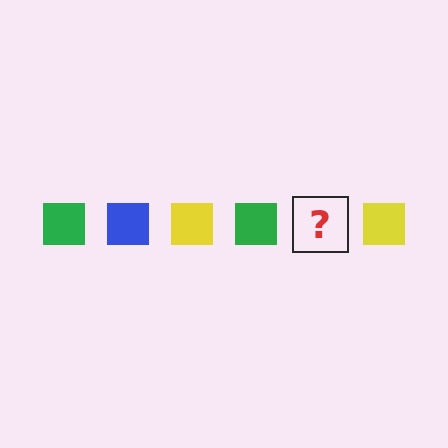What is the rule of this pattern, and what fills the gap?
The rule is that the pattern cycles through green, blue, yellow squares. The gap should be filled with a blue square.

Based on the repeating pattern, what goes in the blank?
The blank should be a blue square.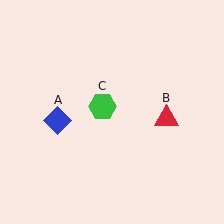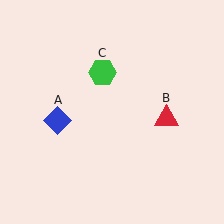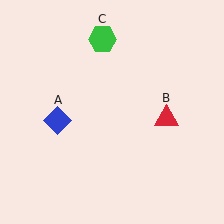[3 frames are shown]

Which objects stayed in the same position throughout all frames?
Blue diamond (object A) and red triangle (object B) remained stationary.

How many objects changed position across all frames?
1 object changed position: green hexagon (object C).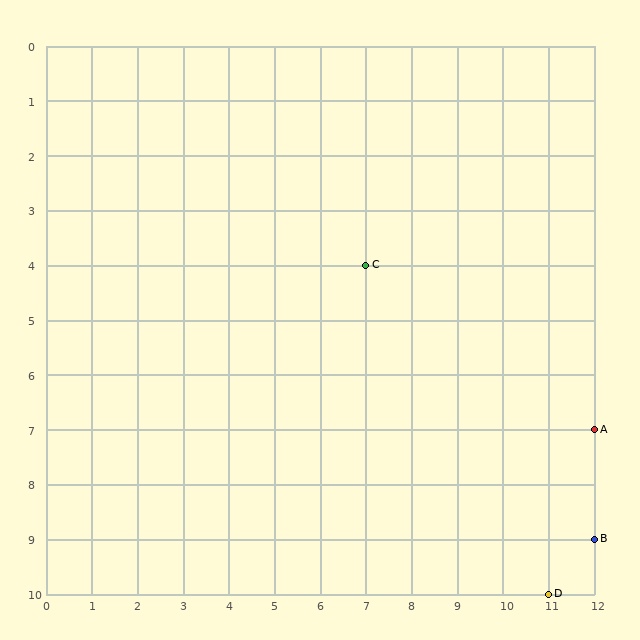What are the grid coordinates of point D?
Point D is at grid coordinates (11, 10).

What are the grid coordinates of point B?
Point B is at grid coordinates (12, 9).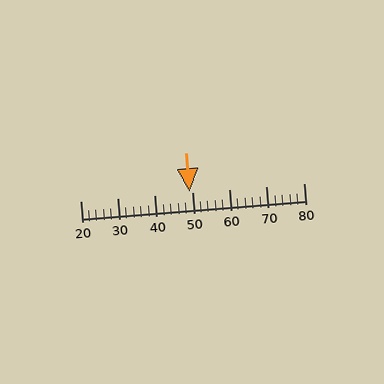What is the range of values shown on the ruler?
The ruler shows values from 20 to 80.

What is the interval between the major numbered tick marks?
The major tick marks are spaced 10 units apart.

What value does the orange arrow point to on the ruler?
The orange arrow points to approximately 49.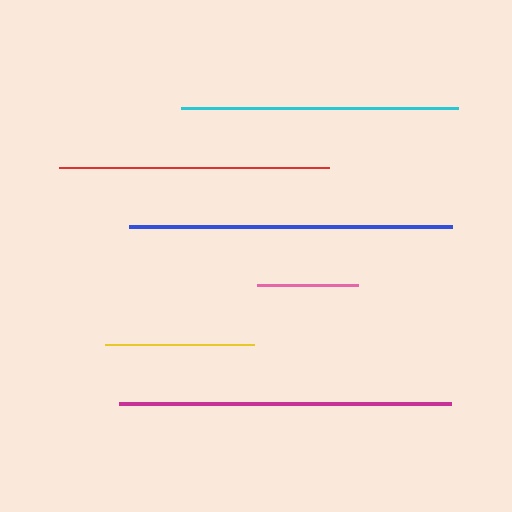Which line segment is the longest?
The magenta line is the longest at approximately 332 pixels.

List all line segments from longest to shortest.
From longest to shortest: magenta, blue, cyan, red, yellow, pink.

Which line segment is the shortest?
The pink line is the shortest at approximately 101 pixels.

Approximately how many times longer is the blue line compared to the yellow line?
The blue line is approximately 2.2 times the length of the yellow line.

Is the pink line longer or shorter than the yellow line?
The yellow line is longer than the pink line.